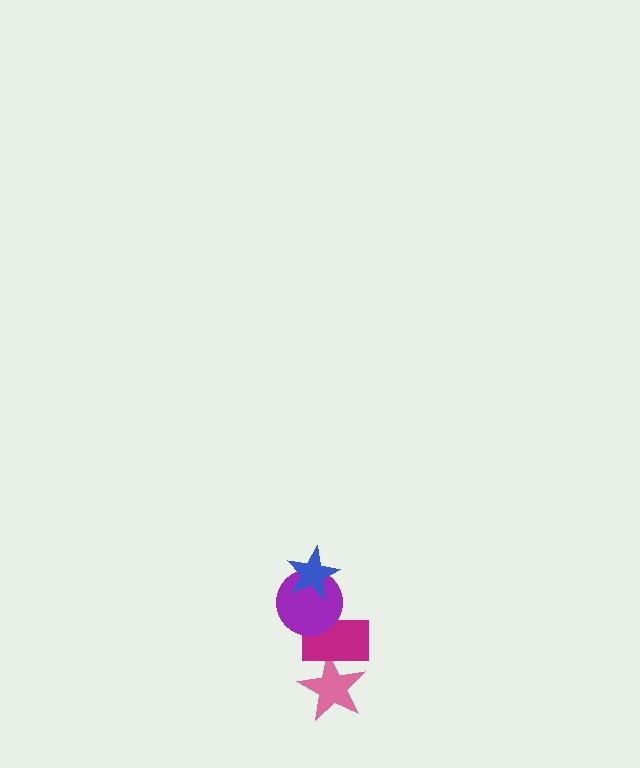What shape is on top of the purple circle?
The blue star is on top of the purple circle.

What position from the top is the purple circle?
The purple circle is 2nd from the top.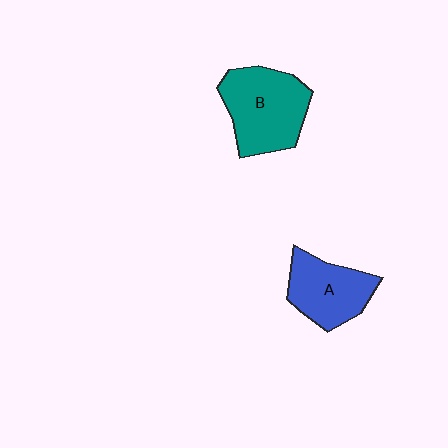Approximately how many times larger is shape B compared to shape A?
Approximately 1.3 times.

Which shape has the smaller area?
Shape A (blue).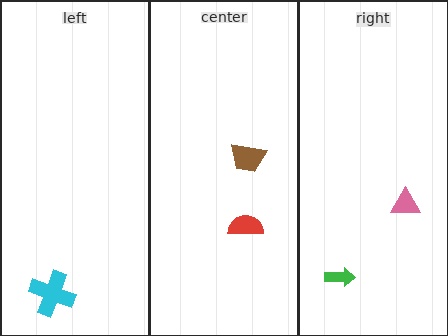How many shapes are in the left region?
1.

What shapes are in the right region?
The pink triangle, the green arrow.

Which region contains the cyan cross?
The left region.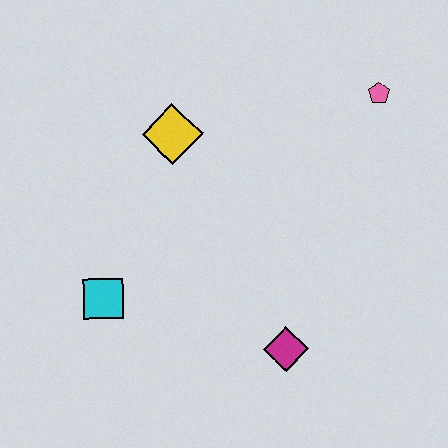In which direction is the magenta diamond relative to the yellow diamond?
The magenta diamond is below the yellow diamond.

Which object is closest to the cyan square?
The yellow diamond is closest to the cyan square.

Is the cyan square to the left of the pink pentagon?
Yes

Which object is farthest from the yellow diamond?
The magenta diamond is farthest from the yellow diamond.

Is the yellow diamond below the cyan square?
No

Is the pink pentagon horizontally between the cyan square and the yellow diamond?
No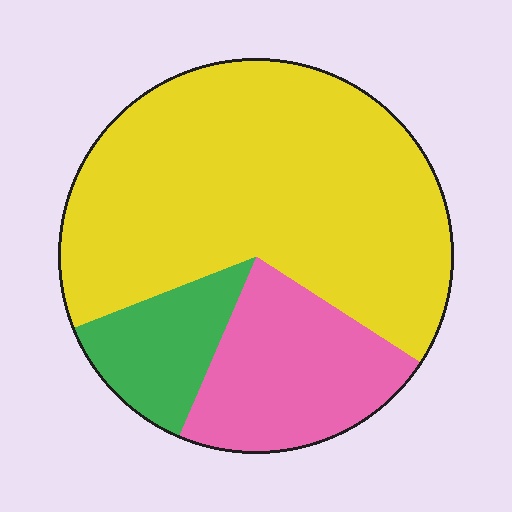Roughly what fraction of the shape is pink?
Pink takes up about one fifth (1/5) of the shape.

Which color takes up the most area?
Yellow, at roughly 65%.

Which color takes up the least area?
Green, at roughly 15%.